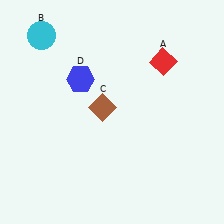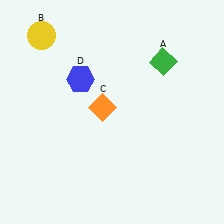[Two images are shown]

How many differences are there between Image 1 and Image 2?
There are 3 differences between the two images.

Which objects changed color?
A changed from red to green. B changed from cyan to yellow. C changed from brown to orange.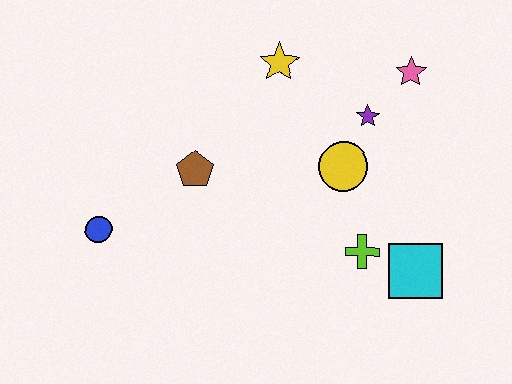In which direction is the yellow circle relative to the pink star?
The yellow circle is below the pink star.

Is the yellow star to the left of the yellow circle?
Yes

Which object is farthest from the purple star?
The blue circle is farthest from the purple star.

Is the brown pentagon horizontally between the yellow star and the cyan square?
No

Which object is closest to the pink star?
The purple star is closest to the pink star.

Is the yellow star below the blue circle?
No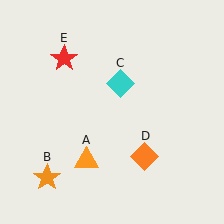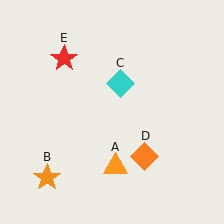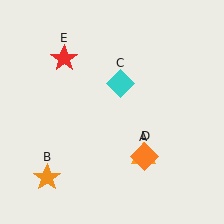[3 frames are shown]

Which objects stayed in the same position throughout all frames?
Orange star (object B) and cyan diamond (object C) and orange diamond (object D) and red star (object E) remained stationary.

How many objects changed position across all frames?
1 object changed position: orange triangle (object A).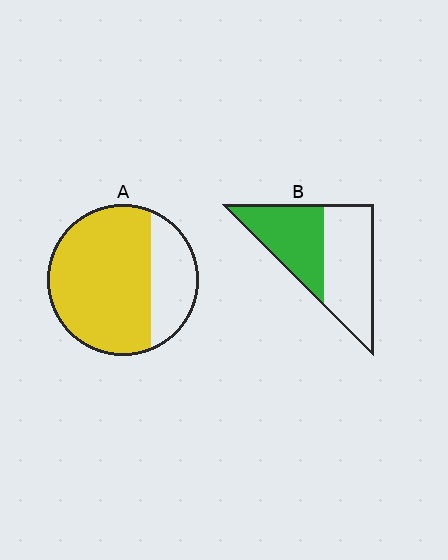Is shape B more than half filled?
No.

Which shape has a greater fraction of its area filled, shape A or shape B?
Shape A.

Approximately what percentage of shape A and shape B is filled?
A is approximately 75% and B is approximately 45%.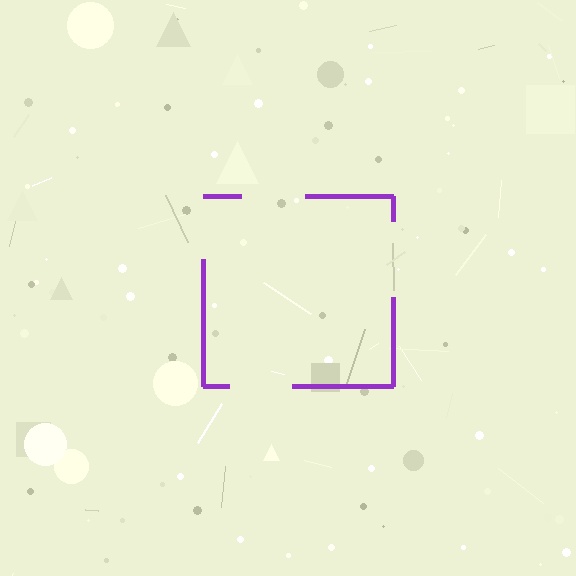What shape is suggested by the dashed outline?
The dashed outline suggests a square.